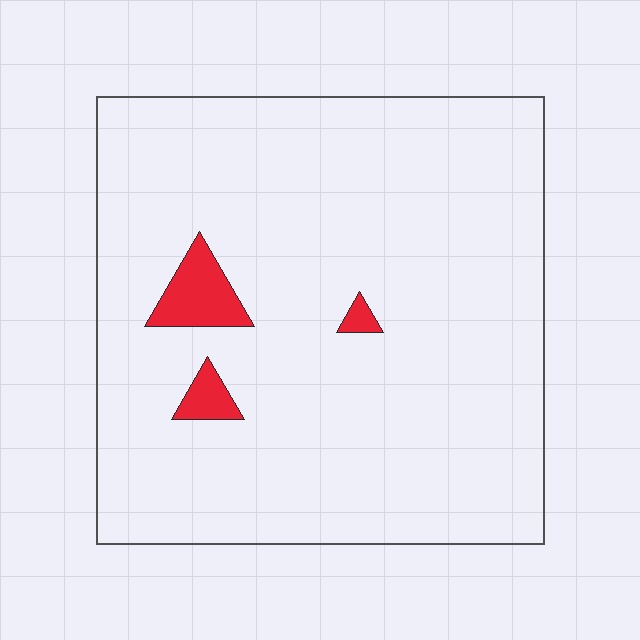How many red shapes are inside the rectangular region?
3.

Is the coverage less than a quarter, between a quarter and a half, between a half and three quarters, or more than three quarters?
Less than a quarter.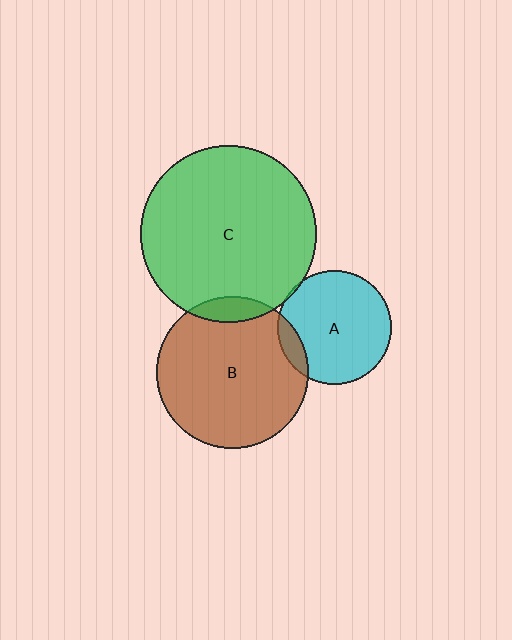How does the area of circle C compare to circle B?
Approximately 1.3 times.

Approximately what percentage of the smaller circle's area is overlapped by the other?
Approximately 10%.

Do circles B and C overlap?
Yes.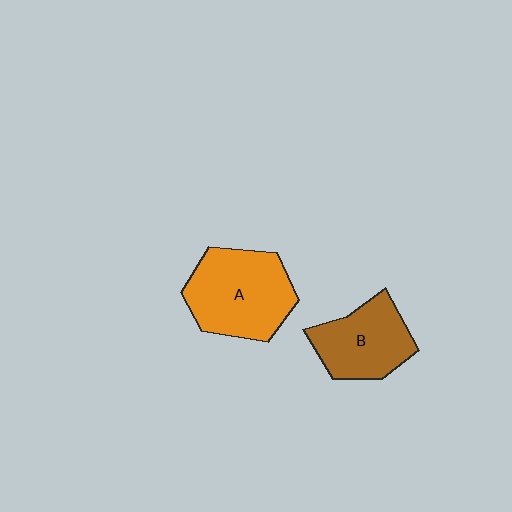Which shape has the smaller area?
Shape B (brown).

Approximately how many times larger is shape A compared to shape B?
Approximately 1.3 times.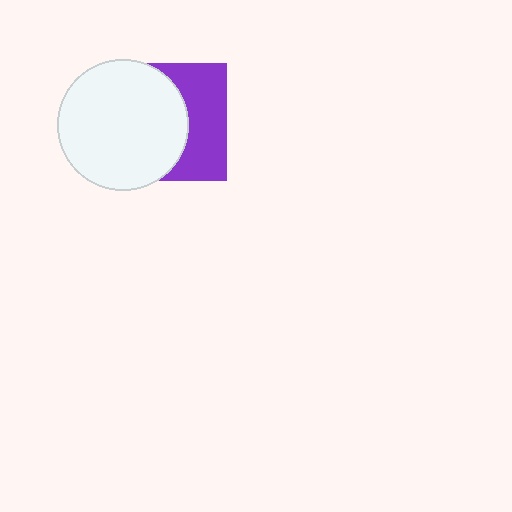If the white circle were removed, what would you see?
You would see the complete purple square.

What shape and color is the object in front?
The object in front is a white circle.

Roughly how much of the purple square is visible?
A small part of it is visible (roughly 41%).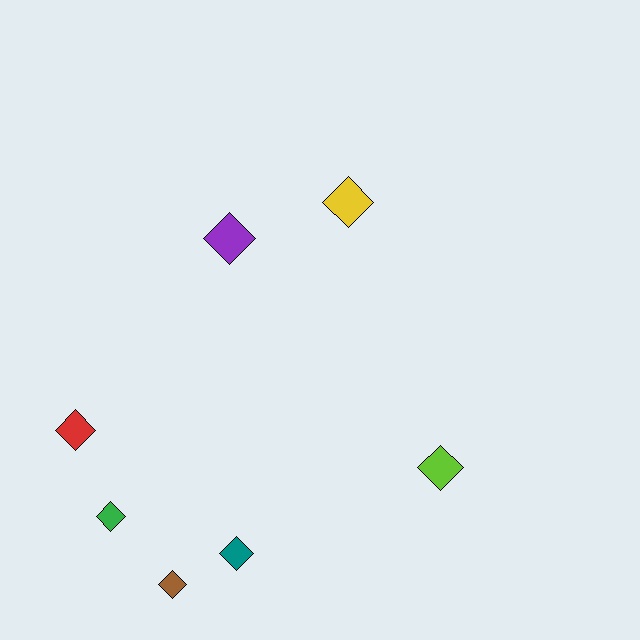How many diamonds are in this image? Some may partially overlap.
There are 7 diamonds.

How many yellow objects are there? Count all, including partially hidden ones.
There is 1 yellow object.